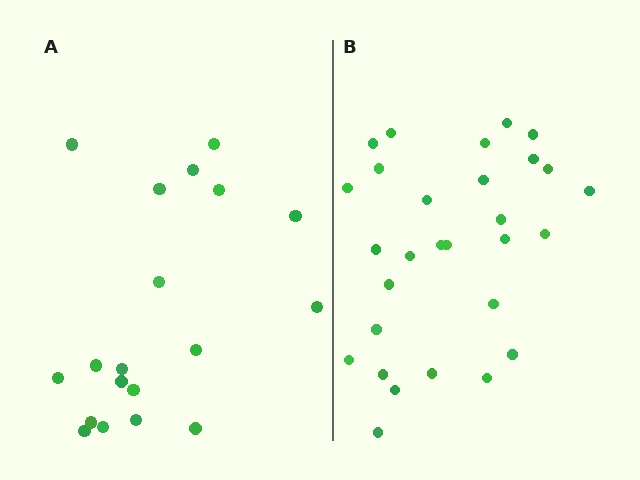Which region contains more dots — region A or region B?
Region B (the right region) has more dots.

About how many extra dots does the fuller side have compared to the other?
Region B has roughly 10 or so more dots than region A.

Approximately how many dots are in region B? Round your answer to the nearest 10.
About 30 dots. (The exact count is 29, which rounds to 30.)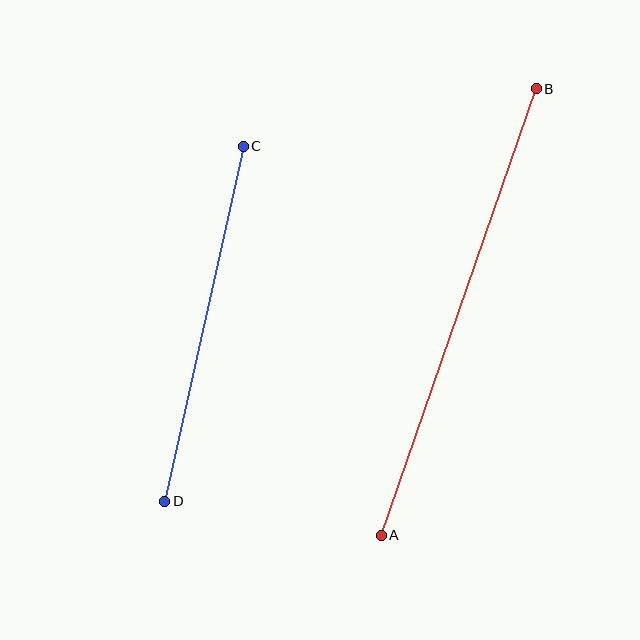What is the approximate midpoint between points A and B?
The midpoint is at approximately (459, 312) pixels.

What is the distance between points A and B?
The distance is approximately 472 pixels.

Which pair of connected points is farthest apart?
Points A and B are farthest apart.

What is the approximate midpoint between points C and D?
The midpoint is at approximately (204, 324) pixels.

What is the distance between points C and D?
The distance is approximately 364 pixels.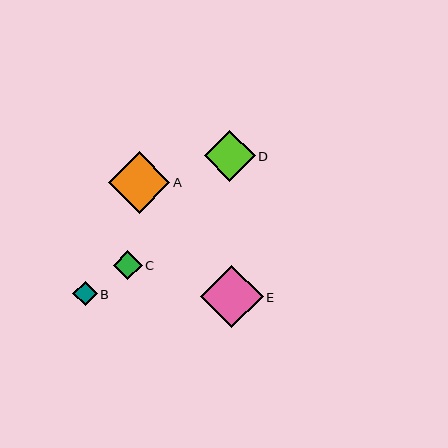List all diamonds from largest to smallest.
From largest to smallest: E, A, D, C, B.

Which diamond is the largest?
Diamond E is the largest with a size of approximately 62 pixels.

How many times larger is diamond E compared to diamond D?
Diamond E is approximately 1.2 times the size of diamond D.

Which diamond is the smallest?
Diamond B is the smallest with a size of approximately 24 pixels.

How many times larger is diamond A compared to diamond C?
Diamond A is approximately 2.1 times the size of diamond C.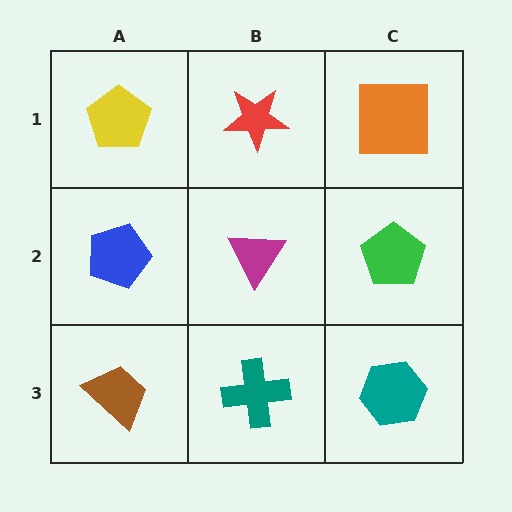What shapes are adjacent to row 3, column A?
A blue pentagon (row 2, column A), a teal cross (row 3, column B).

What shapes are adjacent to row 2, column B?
A red star (row 1, column B), a teal cross (row 3, column B), a blue pentagon (row 2, column A), a green pentagon (row 2, column C).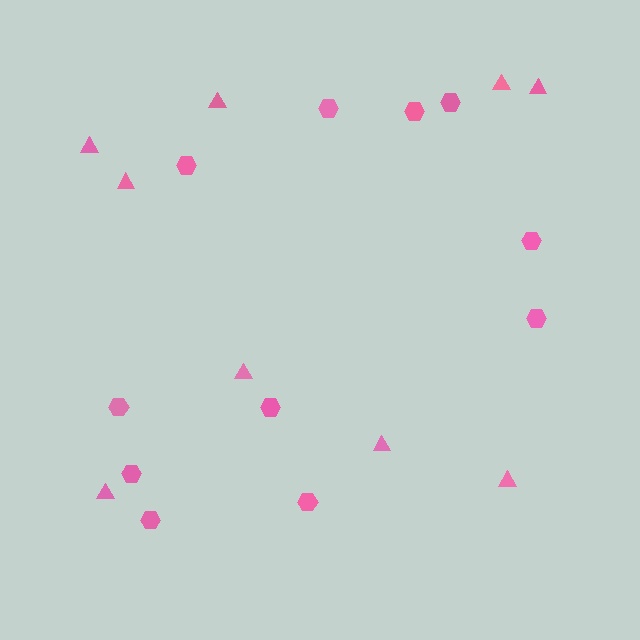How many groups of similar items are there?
There are 2 groups: one group of hexagons (11) and one group of triangles (9).